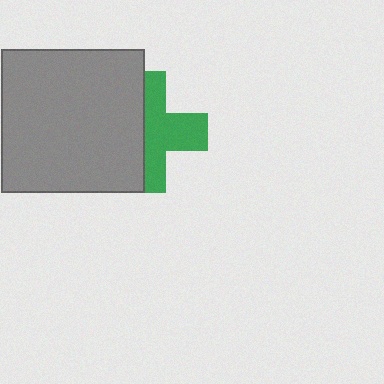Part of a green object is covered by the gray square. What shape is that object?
It is a cross.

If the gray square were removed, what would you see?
You would see the complete green cross.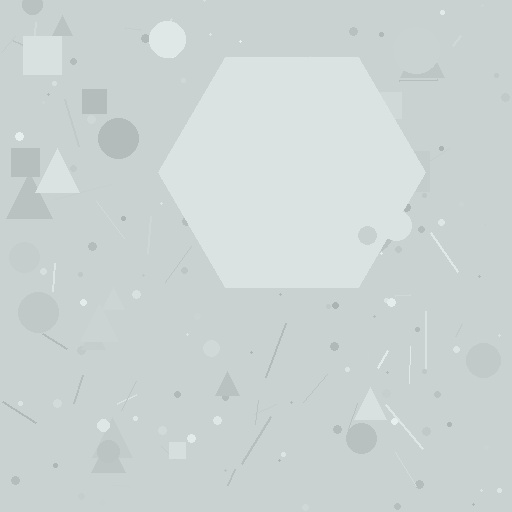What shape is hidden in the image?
A hexagon is hidden in the image.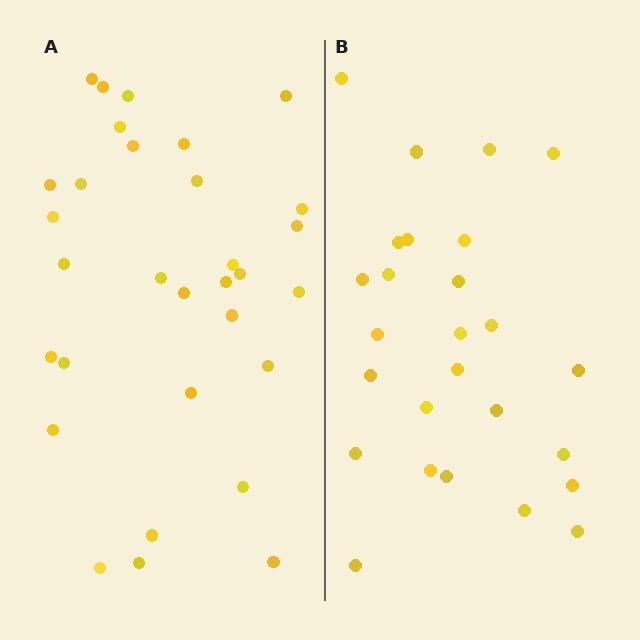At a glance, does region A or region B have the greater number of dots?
Region A (the left region) has more dots.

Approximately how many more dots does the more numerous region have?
Region A has about 5 more dots than region B.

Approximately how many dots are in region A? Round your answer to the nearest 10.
About 30 dots. (The exact count is 31, which rounds to 30.)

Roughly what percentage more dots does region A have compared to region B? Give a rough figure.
About 20% more.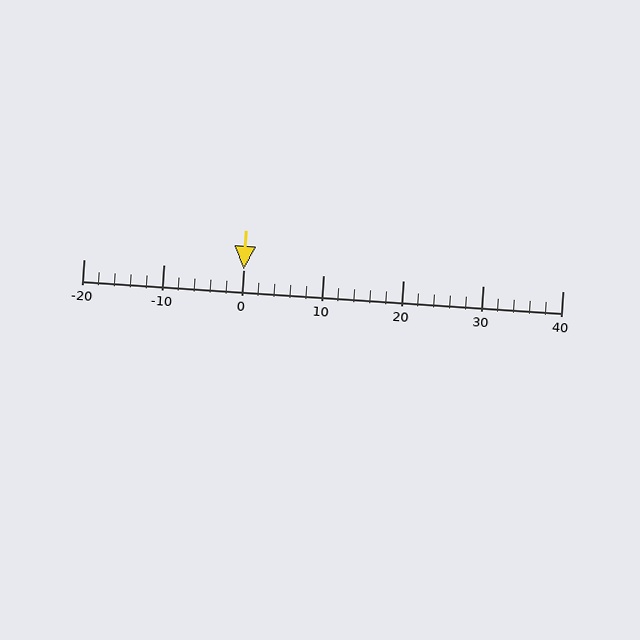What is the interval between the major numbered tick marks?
The major tick marks are spaced 10 units apart.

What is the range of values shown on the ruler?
The ruler shows values from -20 to 40.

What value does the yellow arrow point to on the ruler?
The yellow arrow points to approximately 0.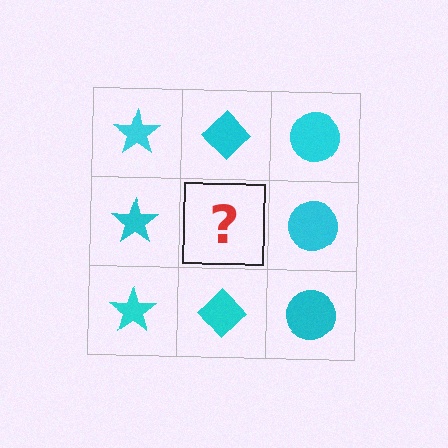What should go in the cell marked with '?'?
The missing cell should contain a cyan diamond.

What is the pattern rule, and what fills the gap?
The rule is that each column has a consistent shape. The gap should be filled with a cyan diamond.